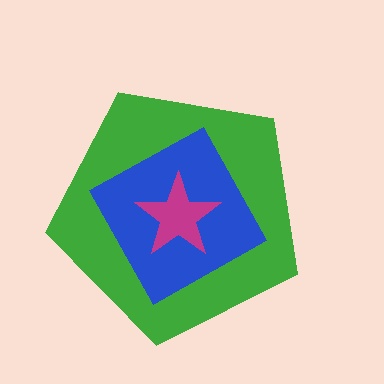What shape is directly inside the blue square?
The magenta star.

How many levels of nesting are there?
3.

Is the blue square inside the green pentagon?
Yes.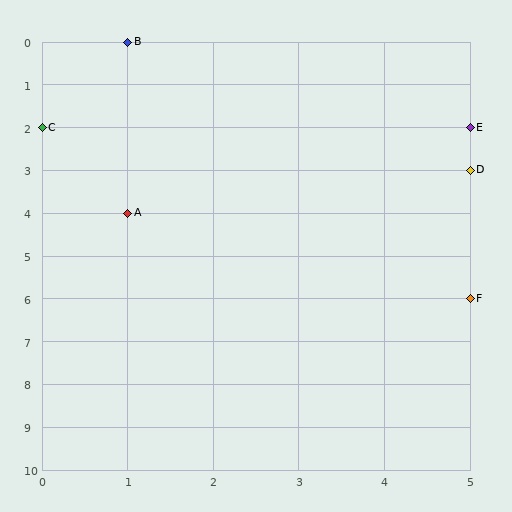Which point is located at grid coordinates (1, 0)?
Point B is at (1, 0).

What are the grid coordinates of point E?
Point E is at grid coordinates (5, 2).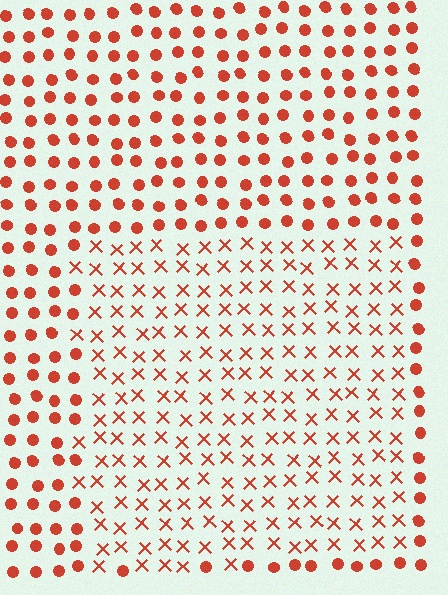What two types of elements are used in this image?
The image uses X marks inside the rectangle region and circles outside it.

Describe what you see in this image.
The image is filled with small red elements arranged in a uniform grid. A rectangle-shaped region contains X marks, while the surrounding area contains circles. The boundary is defined purely by the change in element shape.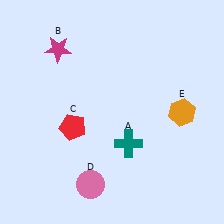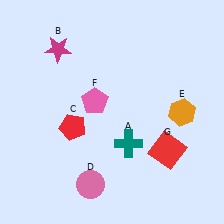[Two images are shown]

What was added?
A pink pentagon (F), a red square (G) were added in Image 2.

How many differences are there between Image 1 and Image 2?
There are 2 differences between the two images.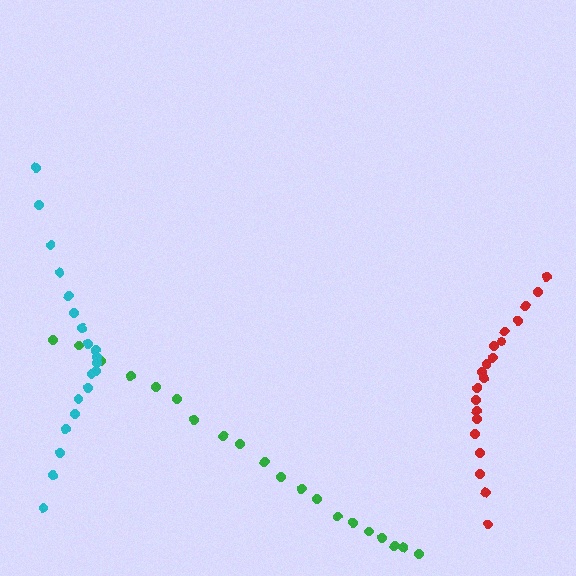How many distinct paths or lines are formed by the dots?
There are 3 distinct paths.